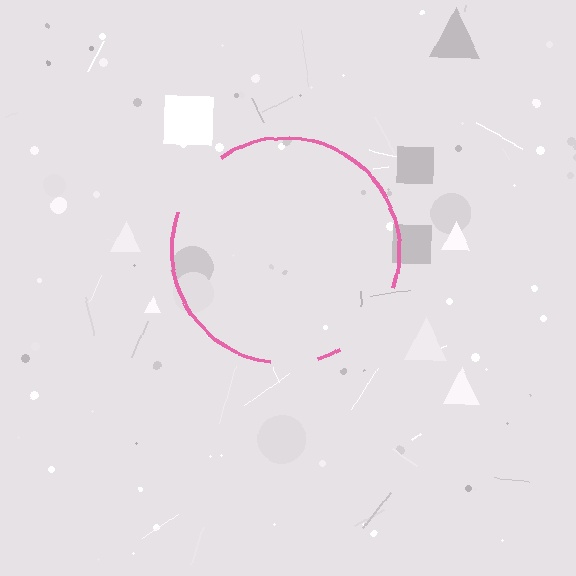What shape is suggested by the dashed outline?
The dashed outline suggests a circle.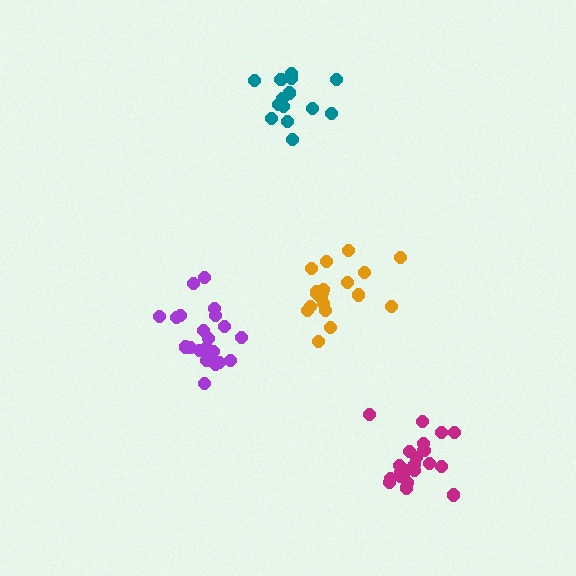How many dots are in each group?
Group 1: 21 dots, Group 2: 15 dots, Group 3: 19 dots, Group 4: 21 dots (76 total).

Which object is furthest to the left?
The purple cluster is leftmost.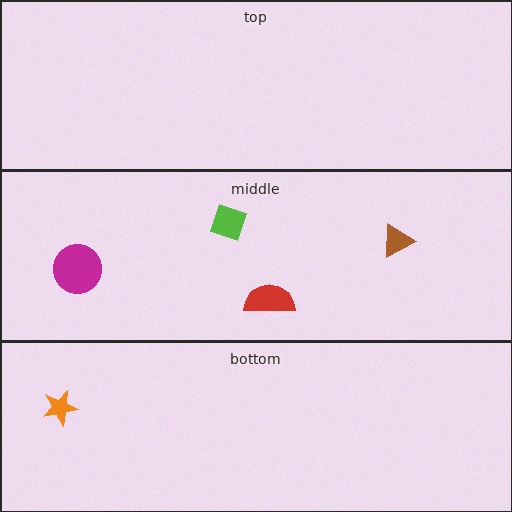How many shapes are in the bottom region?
1.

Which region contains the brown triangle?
The middle region.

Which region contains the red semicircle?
The middle region.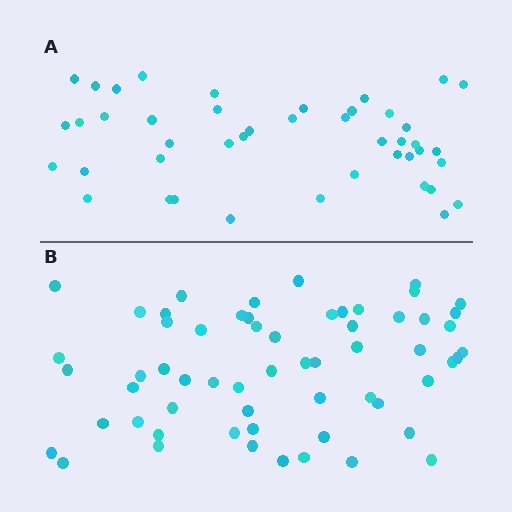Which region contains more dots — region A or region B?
Region B (the bottom region) has more dots.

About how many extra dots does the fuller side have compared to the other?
Region B has approximately 15 more dots than region A.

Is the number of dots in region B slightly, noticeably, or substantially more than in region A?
Region B has noticeably more, but not dramatically so. The ratio is roughly 1.4 to 1.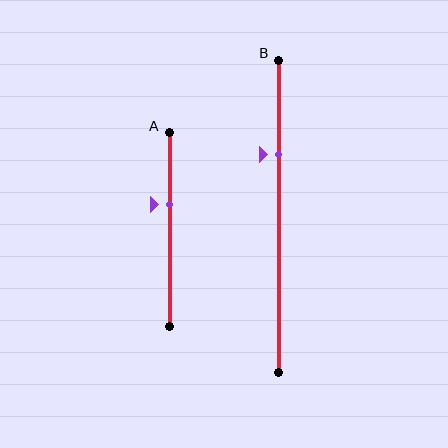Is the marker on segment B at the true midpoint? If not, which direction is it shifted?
No, the marker on segment B is shifted upward by about 20% of the segment length.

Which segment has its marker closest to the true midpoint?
Segment A has its marker closest to the true midpoint.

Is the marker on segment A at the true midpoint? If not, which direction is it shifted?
No, the marker on segment A is shifted upward by about 13% of the segment length.